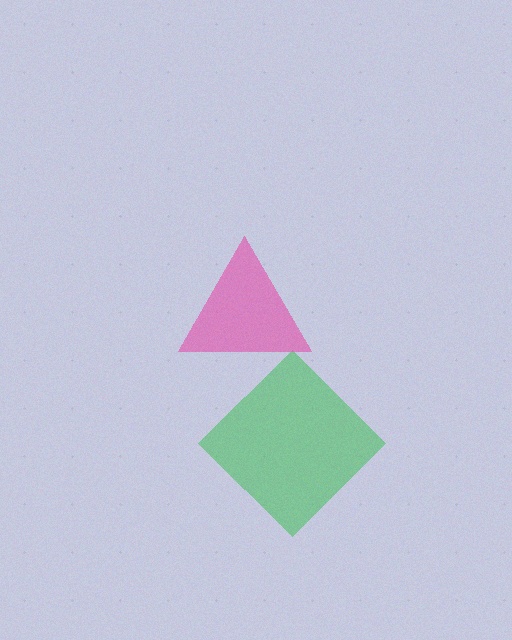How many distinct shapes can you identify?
There are 2 distinct shapes: a green diamond, a pink triangle.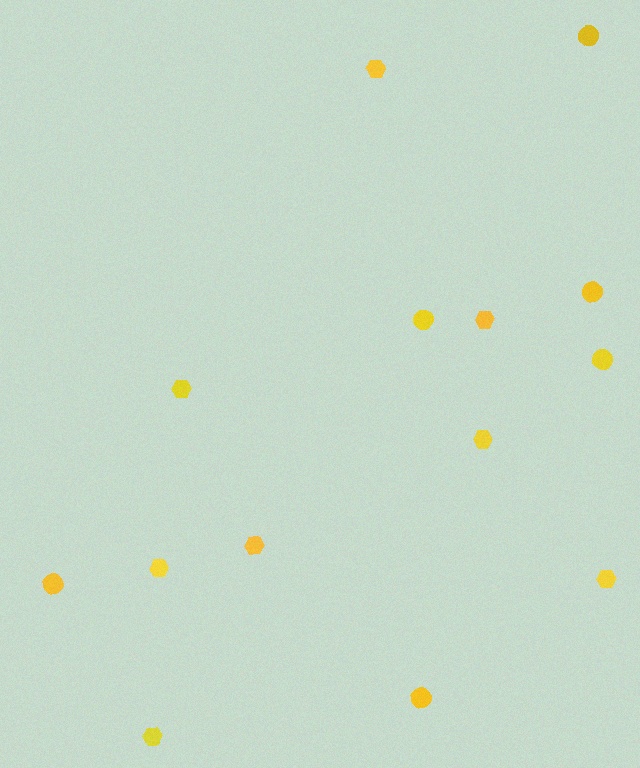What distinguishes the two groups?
There are 2 groups: one group of hexagons (8) and one group of circles (6).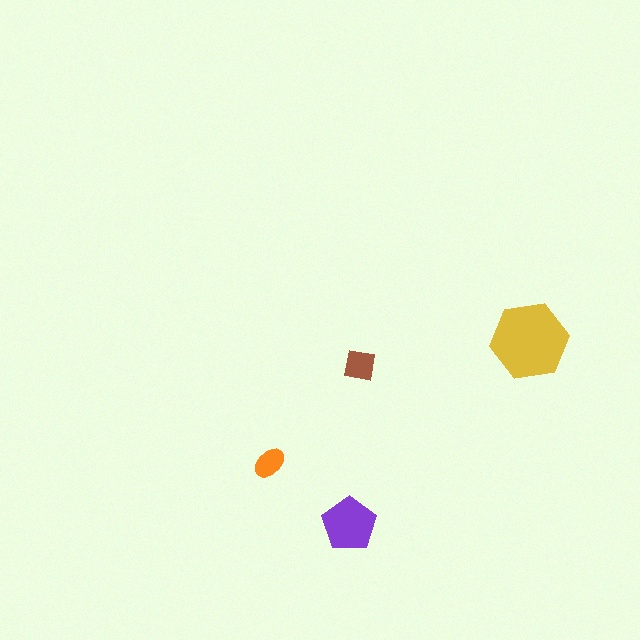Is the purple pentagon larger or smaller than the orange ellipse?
Larger.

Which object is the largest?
The yellow hexagon.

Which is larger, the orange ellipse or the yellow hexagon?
The yellow hexagon.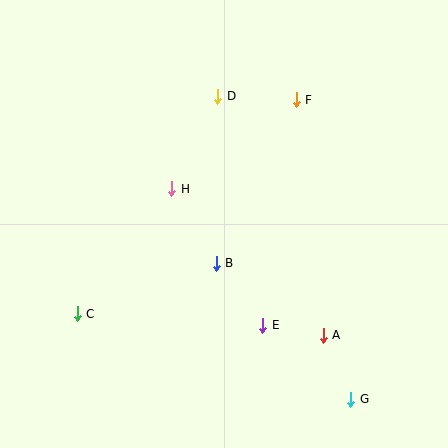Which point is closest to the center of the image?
Point B at (216, 263) is closest to the center.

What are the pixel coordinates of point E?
Point E is at (263, 325).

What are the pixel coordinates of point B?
Point B is at (216, 263).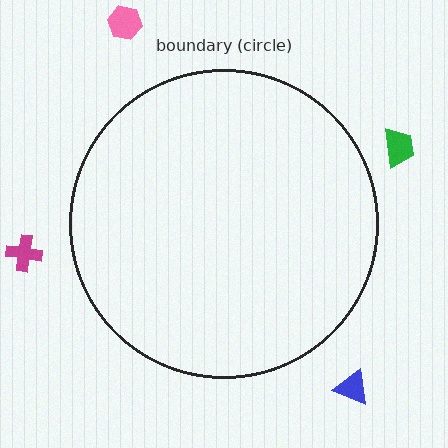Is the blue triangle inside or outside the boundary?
Outside.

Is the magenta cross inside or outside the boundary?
Outside.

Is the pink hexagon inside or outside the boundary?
Outside.